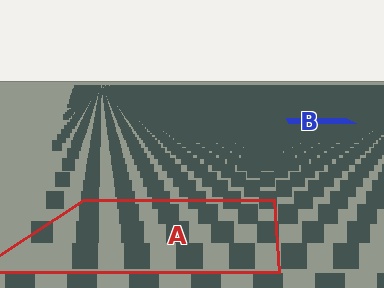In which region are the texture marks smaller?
The texture marks are smaller in region B, because it is farther away.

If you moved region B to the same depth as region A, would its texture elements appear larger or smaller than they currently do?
They would appear larger. At a closer depth, the same texture elements are projected at a bigger on-screen size.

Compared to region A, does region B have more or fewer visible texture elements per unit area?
Region B has more texture elements per unit area — they are packed more densely because it is farther away.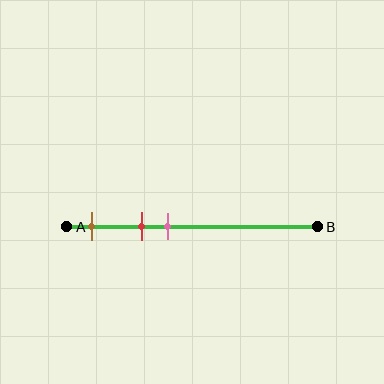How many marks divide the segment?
There are 3 marks dividing the segment.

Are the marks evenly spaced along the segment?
Yes, the marks are approximately evenly spaced.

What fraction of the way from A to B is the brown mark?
The brown mark is approximately 10% (0.1) of the way from A to B.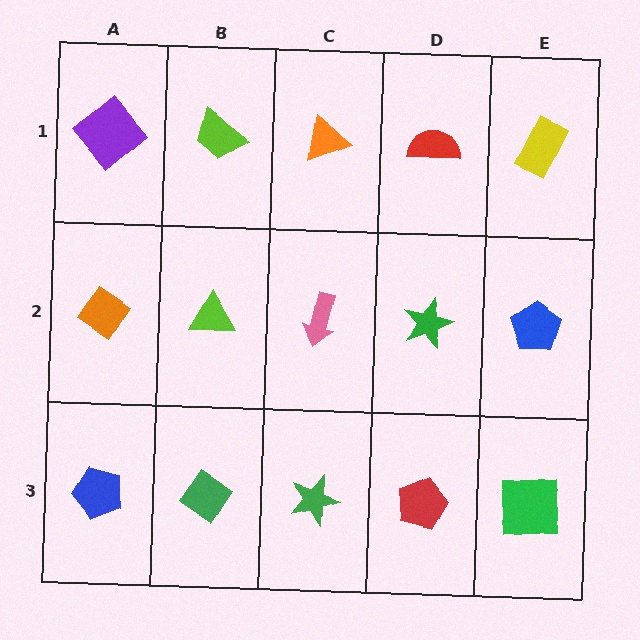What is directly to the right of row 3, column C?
A red pentagon.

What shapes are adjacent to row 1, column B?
A lime triangle (row 2, column B), a purple diamond (row 1, column A), an orange triangle (row 1, column C).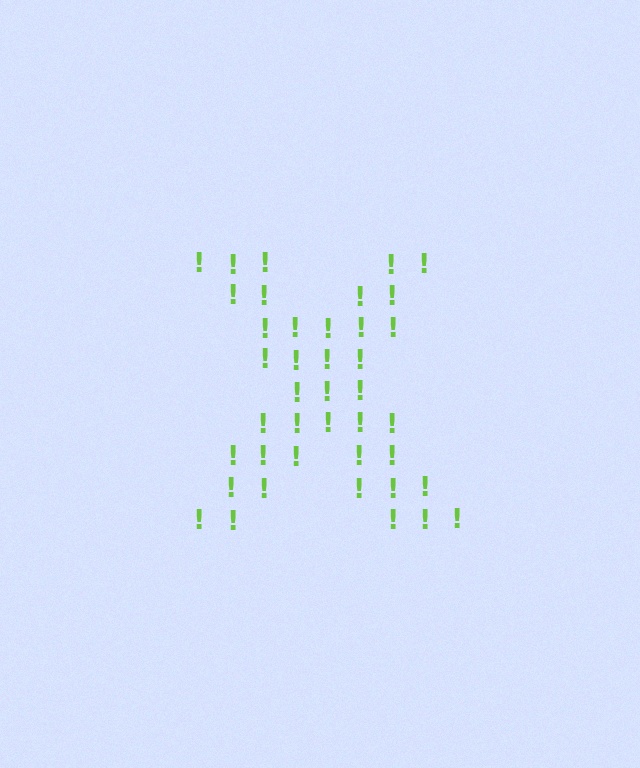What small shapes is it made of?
It is made of small exclamation marks.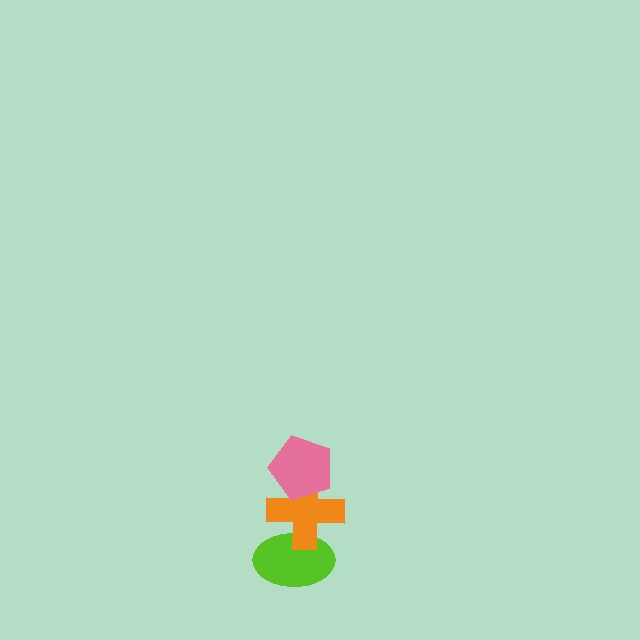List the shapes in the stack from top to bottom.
From top to bottom: the pink pentagon, the orange cross, the lime ellipse.